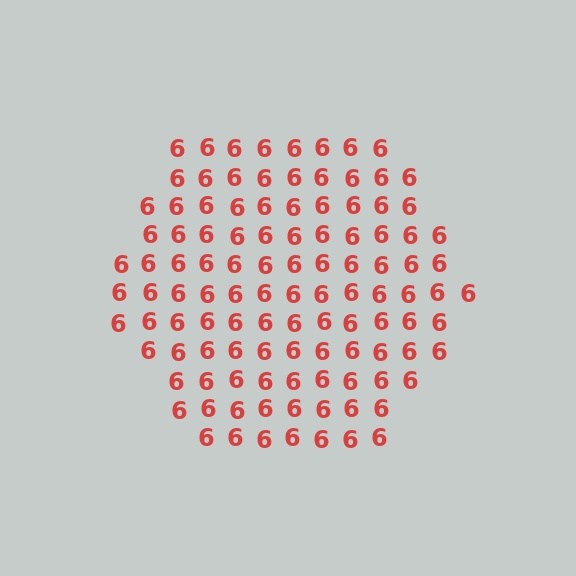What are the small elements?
The small elements are digit 6's.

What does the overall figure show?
The overall figure shows a hexagon.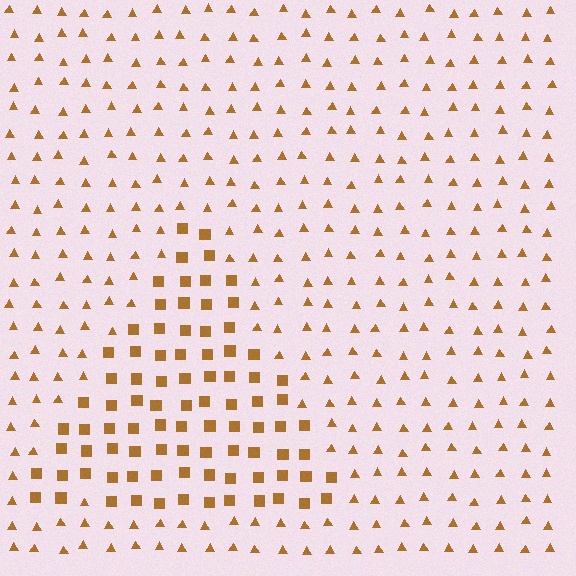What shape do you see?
I see a triangle.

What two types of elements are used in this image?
The image uses squares inside the triangle region and triangles outside it.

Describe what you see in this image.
The image is filled with small brown elements arranged in a uniform grid. A triangle-shaped region contains squares, while the surrounding area contains triangles. The boundary is defined purely by the change in element shape.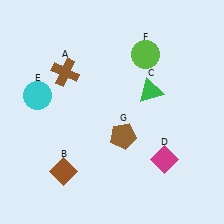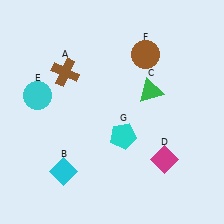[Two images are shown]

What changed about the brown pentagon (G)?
In Image 1, G is brown. In Image 2, it changed to cyan.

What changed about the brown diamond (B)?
In Image 1, B is brown. In Image 2, it changed to cyan.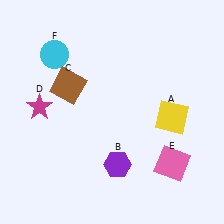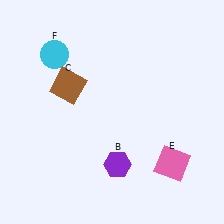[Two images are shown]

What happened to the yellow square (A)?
The yellow square (A) was removed in Image 2. It was in the bottom-right area of Image 1.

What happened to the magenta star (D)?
The magenta star (D) was removed in Image 2. It was in the top-left area of Image 1.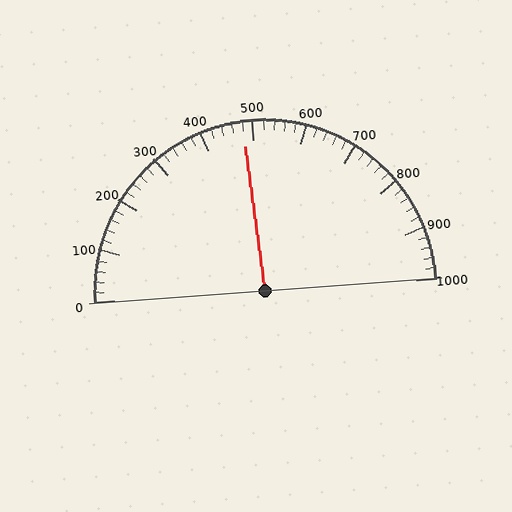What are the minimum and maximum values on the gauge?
The gauge ranges from 0 to 1000.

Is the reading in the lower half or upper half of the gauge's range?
The reading is in the lower half of the range (0 to 1000).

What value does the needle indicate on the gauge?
The needle indicates approximately 480.